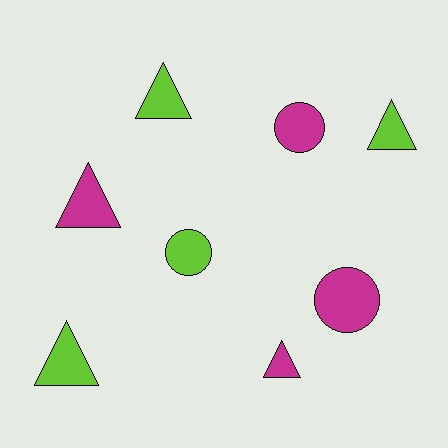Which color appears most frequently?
Lime, with 4 objects.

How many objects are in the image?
There are 8 objects.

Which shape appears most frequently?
Triangle, with 5 objects.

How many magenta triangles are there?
There are 2 magenta triangles.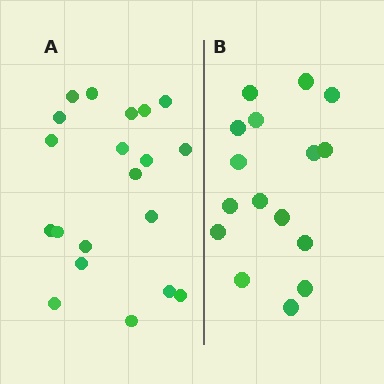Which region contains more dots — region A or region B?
Region A (the left region) has more dots.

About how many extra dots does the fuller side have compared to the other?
Region A has about 4 more dots than region B.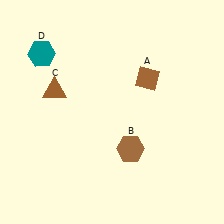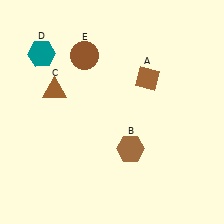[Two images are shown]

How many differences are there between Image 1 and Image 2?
There is 1 difference between the two images.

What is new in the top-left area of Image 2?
A brown circle (E) was added in the top-left area of Image 2.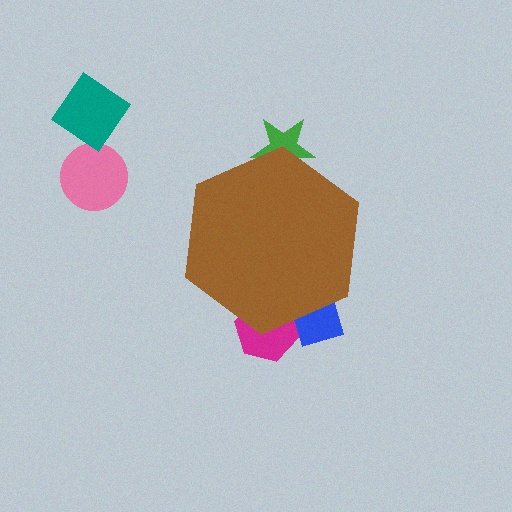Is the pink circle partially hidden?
No, the pink circle is fully visible.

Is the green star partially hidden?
Yes, the green star is partially hidden behind the brown hexagon.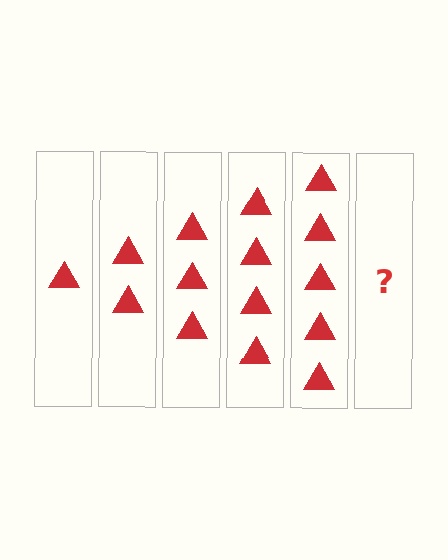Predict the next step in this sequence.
The next step is 6 triangles.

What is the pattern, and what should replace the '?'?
The pattern is that each step adds one more triangle. The '?' should be 6 triangles.